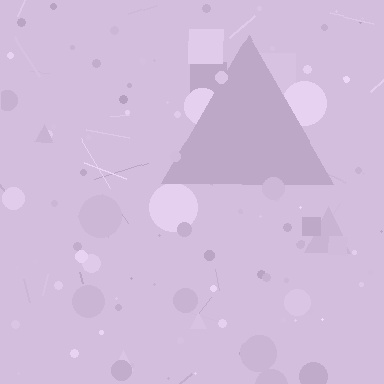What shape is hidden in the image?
A triangle is hidden in the image.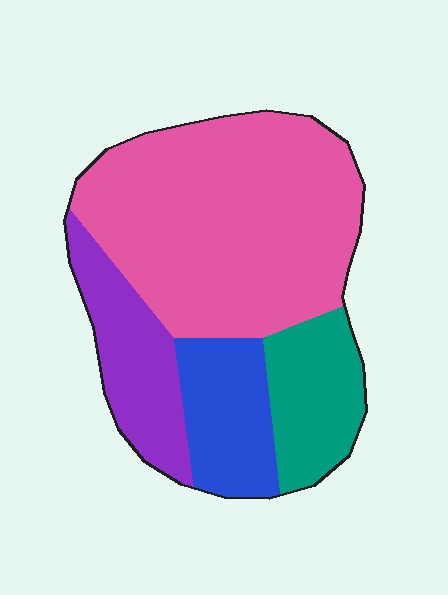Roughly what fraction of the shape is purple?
Purple covers roughly 15% of the shape.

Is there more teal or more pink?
Pink.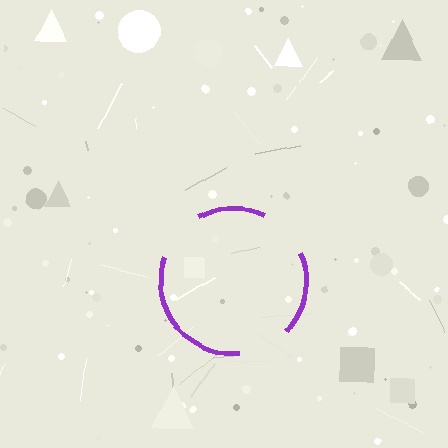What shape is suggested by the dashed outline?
The dashed outline suggests a circle.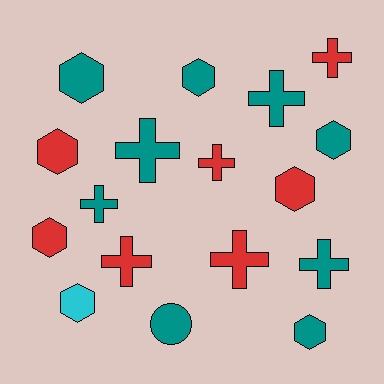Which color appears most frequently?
Teal, with 9 objects.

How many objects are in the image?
There are 17 objects.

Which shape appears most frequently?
Hexagon, with 8 objects.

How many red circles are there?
There are no red circles.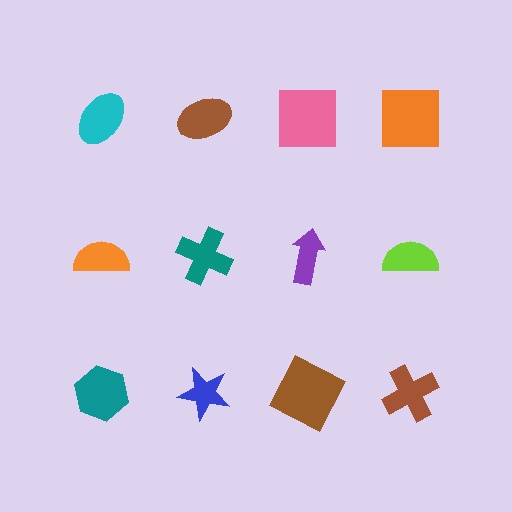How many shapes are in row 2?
4 shapes.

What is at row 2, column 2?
A teal cross.